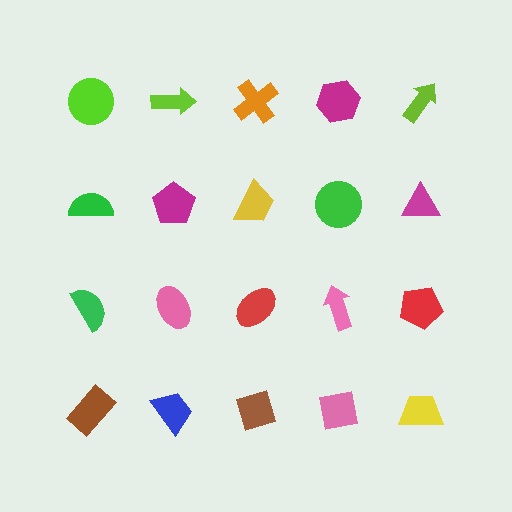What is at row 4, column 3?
A brown diamond.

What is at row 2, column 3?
A yellow trapezoid.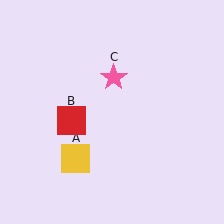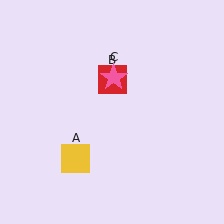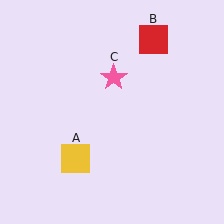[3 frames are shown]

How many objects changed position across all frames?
1 object changed position: red square (object B).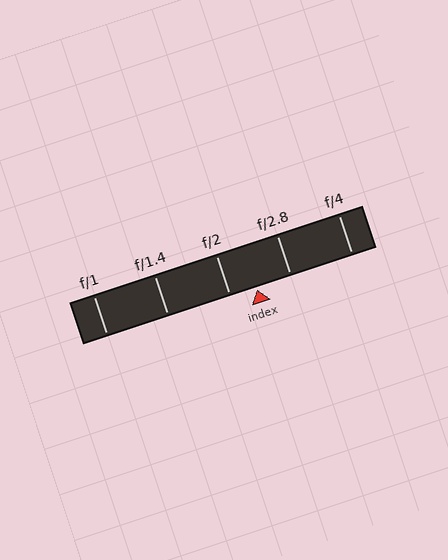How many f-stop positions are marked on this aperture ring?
There are 5 f-stop positions marked.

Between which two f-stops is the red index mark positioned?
The index mark is between f/2 and f/2.8.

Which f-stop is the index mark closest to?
The index mark is closest to f/2.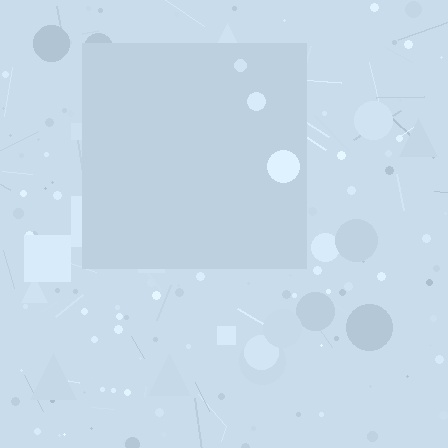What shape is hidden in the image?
A square is hidden in the image.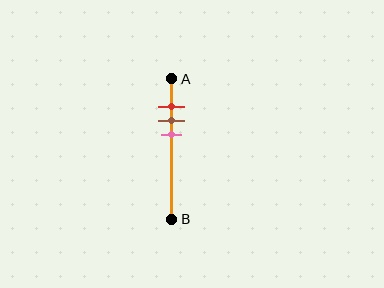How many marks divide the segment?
There are 3 marks dividing the segment.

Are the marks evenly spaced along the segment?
Yes, the marks are approximately evenly spaced.